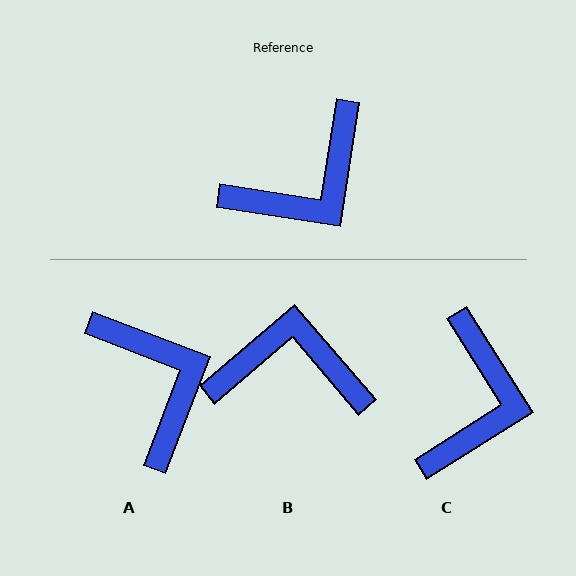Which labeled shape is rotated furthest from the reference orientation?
B, about 139 degrees away.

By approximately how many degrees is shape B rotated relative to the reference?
Approximately 139 degrees counter-clockwise.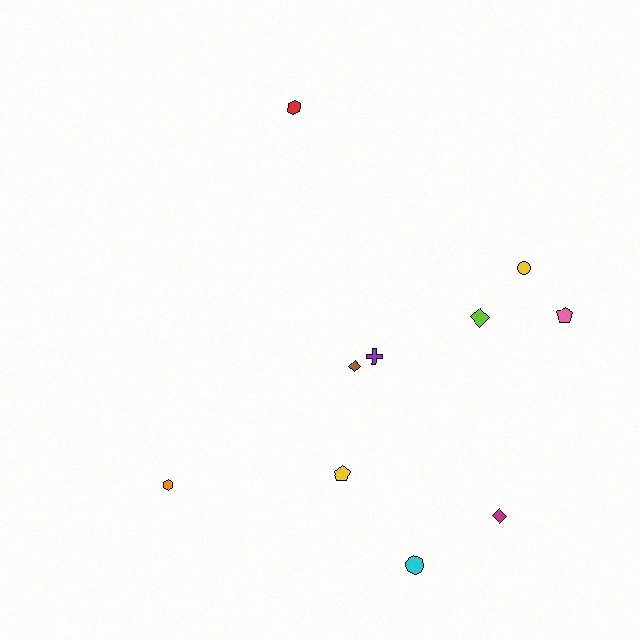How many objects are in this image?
There are 10 objects.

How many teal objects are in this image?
There are no teal objects.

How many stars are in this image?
There are no stars.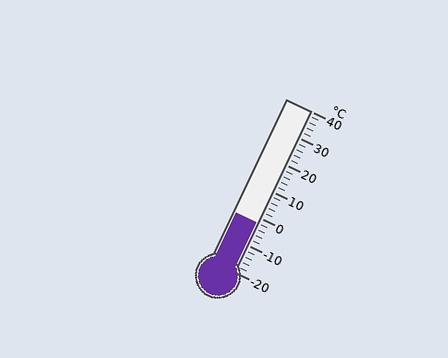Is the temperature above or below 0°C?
The temperature is below 0°C.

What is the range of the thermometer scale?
The thermometer scale ranges from -20°C to 40°C.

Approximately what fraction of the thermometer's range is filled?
The thermometer is filled to approximately 30% of its range.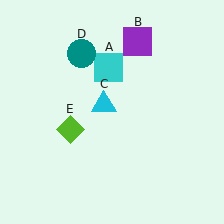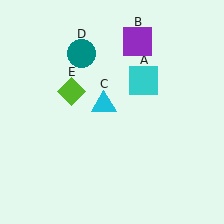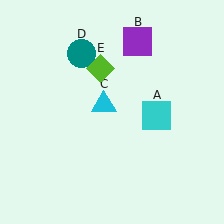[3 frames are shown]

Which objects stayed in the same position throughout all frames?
Purple square (object B) and cyan triangle (object C) and teal circle (object D) remained stationary.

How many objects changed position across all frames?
2 objects changed position: cyan square (object A), lime diamond (object E).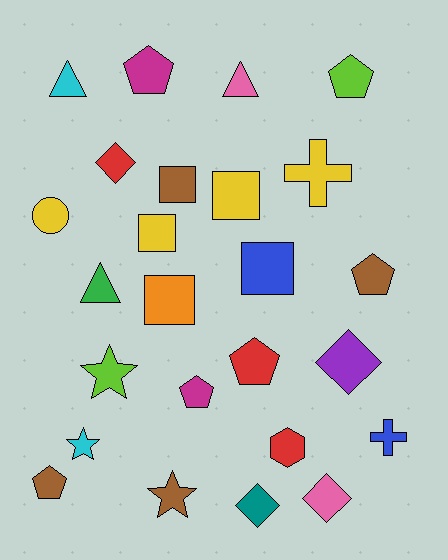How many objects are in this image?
There are 25 objects.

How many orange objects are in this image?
There is 1 orange object.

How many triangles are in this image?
There are 3 triangles.